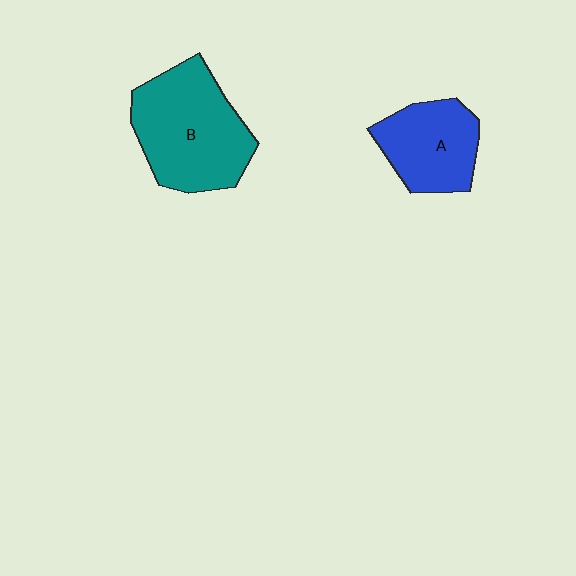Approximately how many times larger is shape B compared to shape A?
Approximately 1.5 times.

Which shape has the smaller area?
Shape A (blue).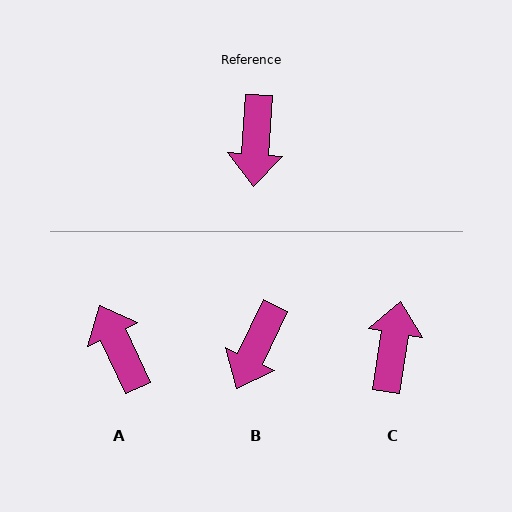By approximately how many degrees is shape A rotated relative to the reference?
Approximately 151 degrees clockwise.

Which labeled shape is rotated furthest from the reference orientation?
C, about 175 degrees away.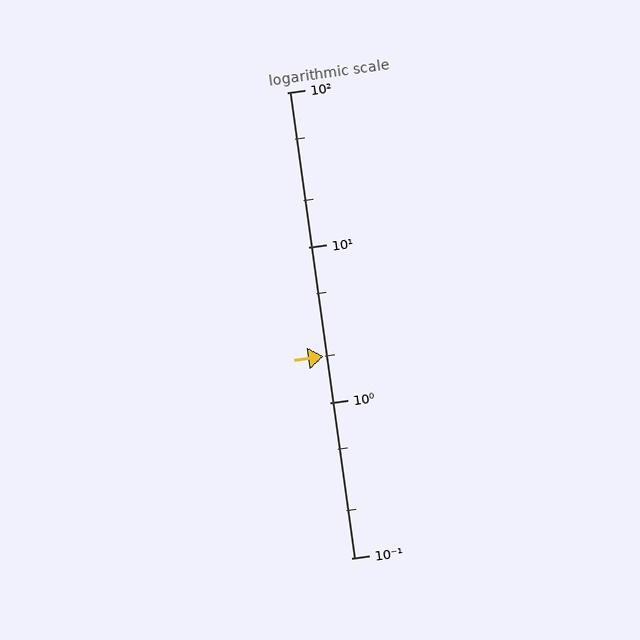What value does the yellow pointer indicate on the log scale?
The pointer indicates approximately 2.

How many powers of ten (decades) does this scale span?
The scale spans 3 decades, from 0.1 to 100.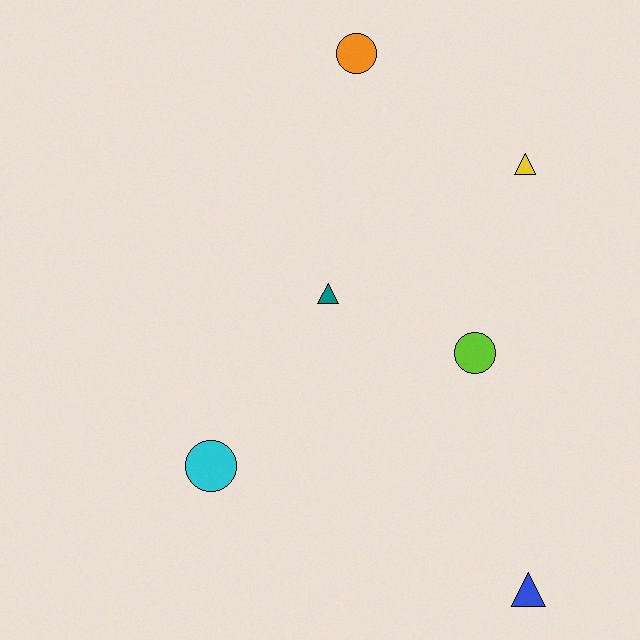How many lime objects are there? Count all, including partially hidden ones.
There is 1 lime object.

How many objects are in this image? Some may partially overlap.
There are 6 objects.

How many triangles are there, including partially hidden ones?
There are 3 triangles.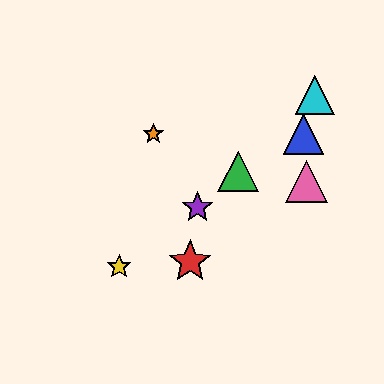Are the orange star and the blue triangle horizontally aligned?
Yes, both are at y≈134.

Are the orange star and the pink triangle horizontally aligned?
No, the orange star is at y≈134 and the pink triangle is at y≈182.